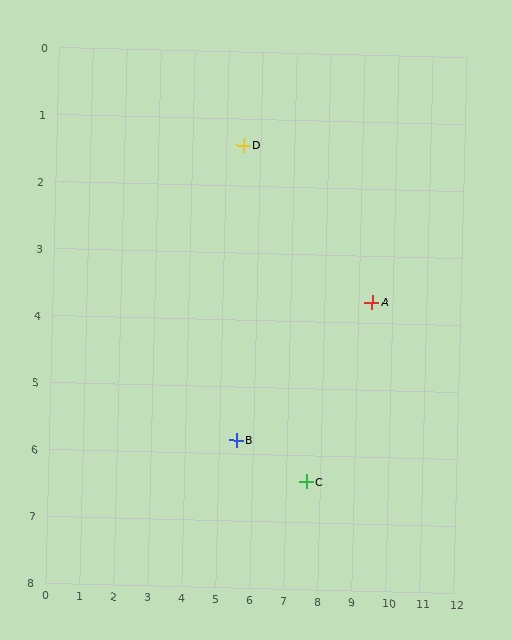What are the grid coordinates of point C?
Point C is at approximately (7.6, 6.4).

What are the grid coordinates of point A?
Point A is at approximately (9.4, 3.7).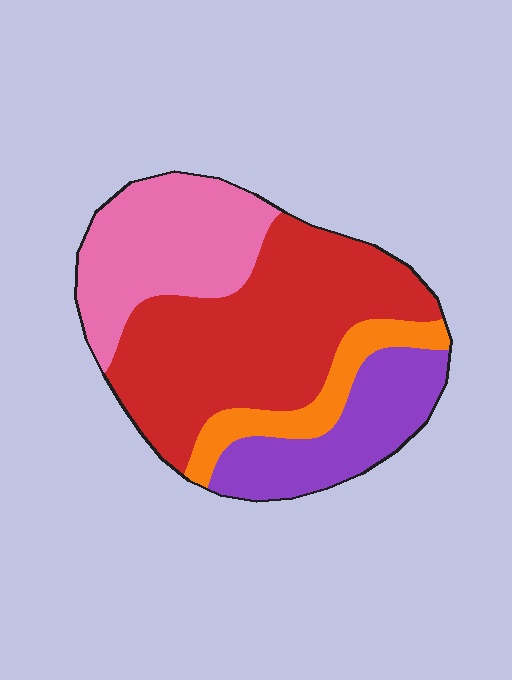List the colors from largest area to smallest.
From largest to smallest: red, pink, purple, orange.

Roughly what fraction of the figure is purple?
Purple covers around 20% of the figure.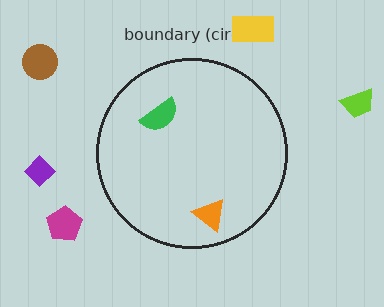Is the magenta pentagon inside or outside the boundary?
Outside.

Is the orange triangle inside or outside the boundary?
Inside.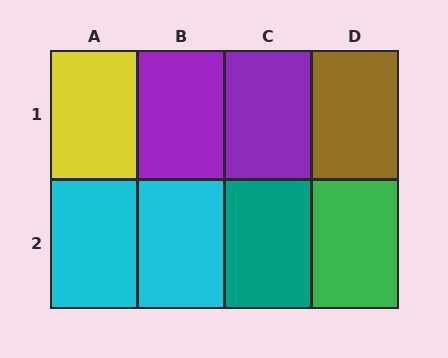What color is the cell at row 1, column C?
Purple.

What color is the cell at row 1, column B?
Purple.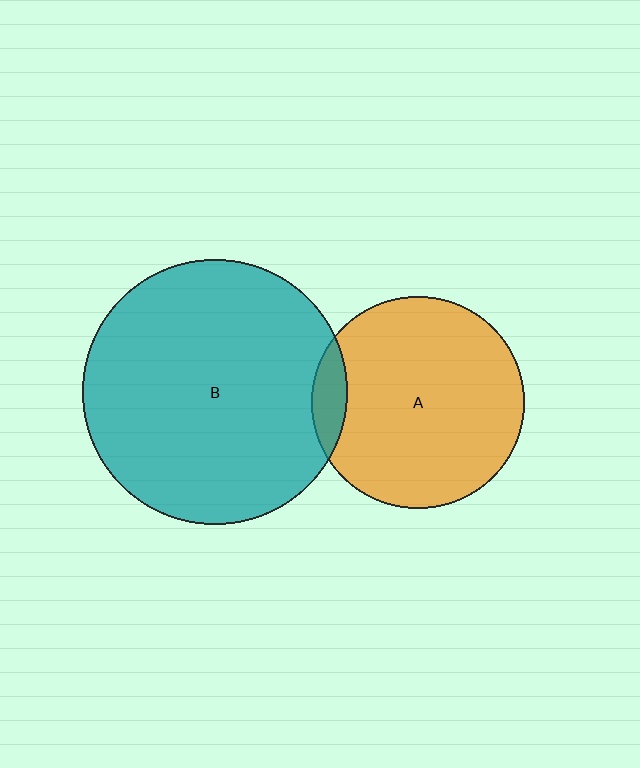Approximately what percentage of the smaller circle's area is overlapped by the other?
Approximately 10%.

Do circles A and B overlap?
Yes.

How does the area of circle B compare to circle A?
Approximately 1.6 times.